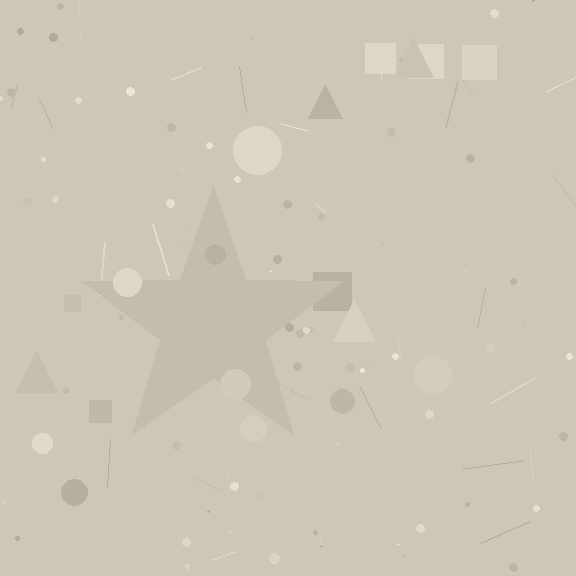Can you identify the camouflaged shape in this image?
The camouflaged shape is a star.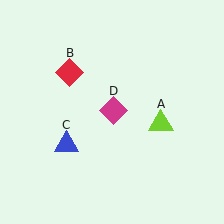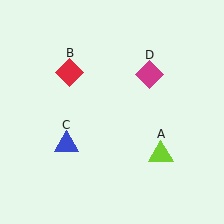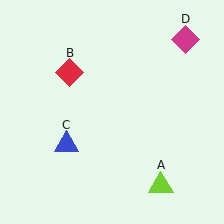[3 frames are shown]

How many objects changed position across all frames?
2 objects changed position: lime triangle (object A), magenta diamond (object D).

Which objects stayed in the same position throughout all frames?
Red diamond (object B) and blue triangle (object C) remained stationary.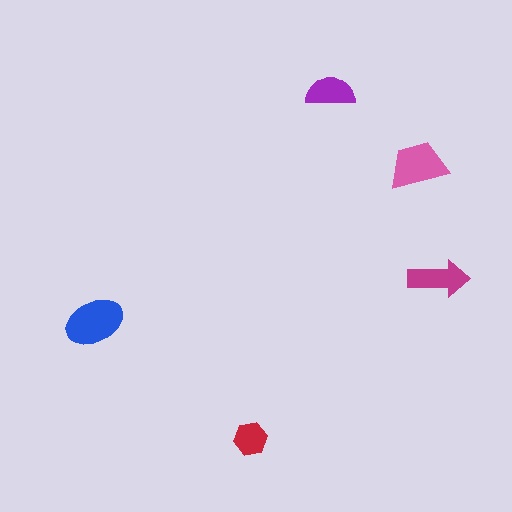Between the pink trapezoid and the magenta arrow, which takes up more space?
The pink trapezoid.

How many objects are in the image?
There are 5 objects in the image.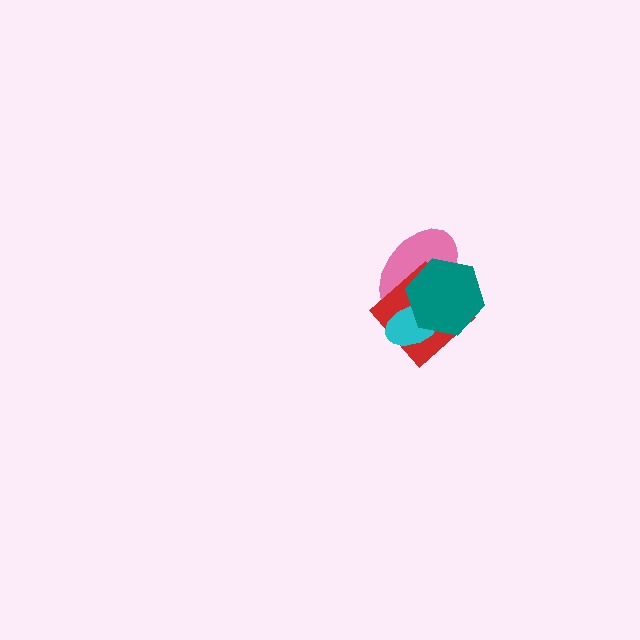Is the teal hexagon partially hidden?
No, no other shape covers it.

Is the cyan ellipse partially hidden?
Yes, it is partially covered by another shape.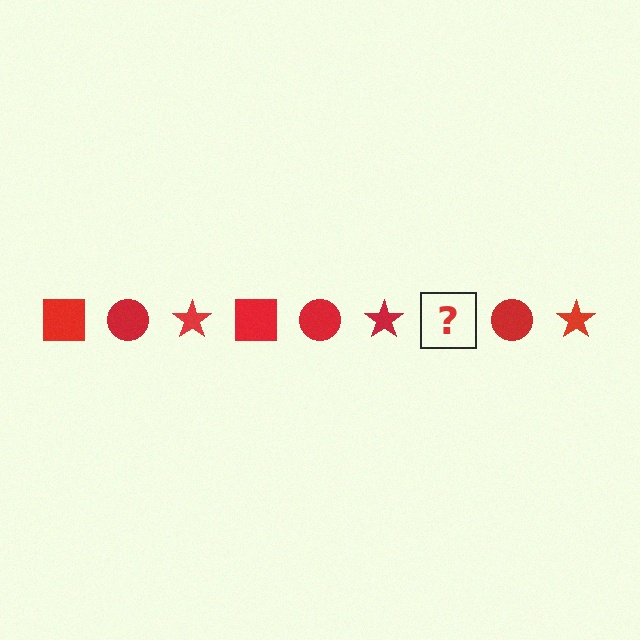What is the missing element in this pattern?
The missing element is a red square.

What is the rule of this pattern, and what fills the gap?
The rule is that the pattern cycles through square, circle, star shapes in red. The gap should be filled with a red square.